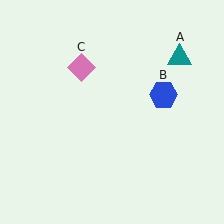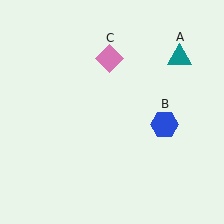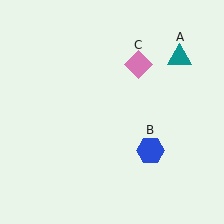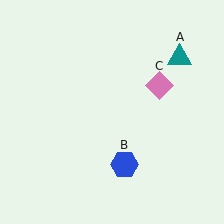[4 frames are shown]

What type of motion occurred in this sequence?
The blue hexagon (object B), pink diamond (object C) rotated clockwise around the center of the scene.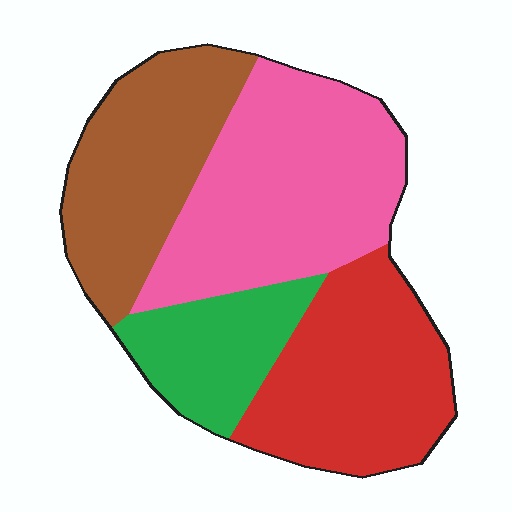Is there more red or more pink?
Pink.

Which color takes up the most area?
Pink, at roughly 35%.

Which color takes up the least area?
Green, at roughly 15%.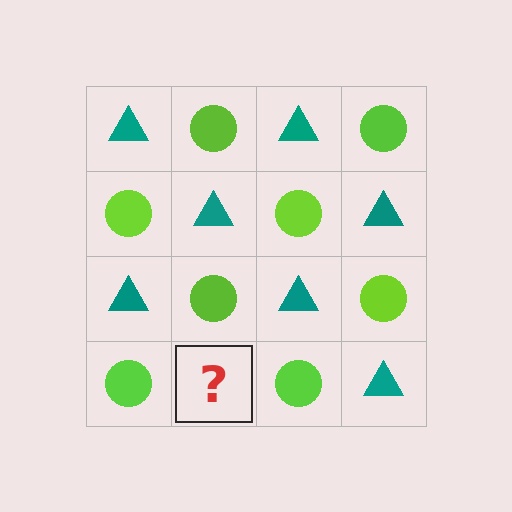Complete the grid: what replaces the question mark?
The question mark should be replaced with a teal triangle.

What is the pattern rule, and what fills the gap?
The rule is that it alternates teal triangle and lime circle in a checkerboard pattern. The gap should be filled with a teal triangle.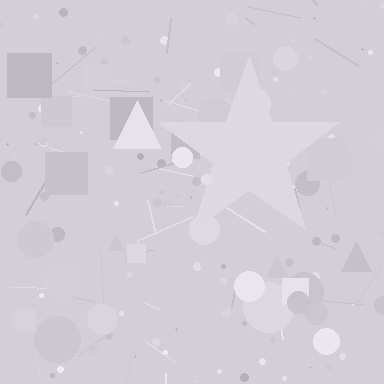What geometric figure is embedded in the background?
A star is embedded in the background.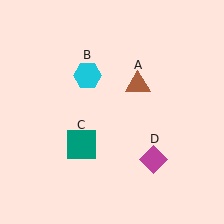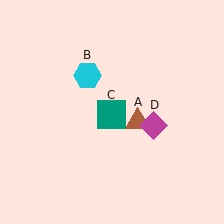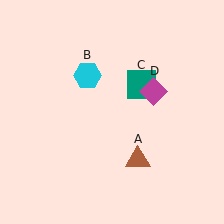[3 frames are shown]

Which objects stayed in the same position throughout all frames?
Cyan hexagon (object B) remained stationary.